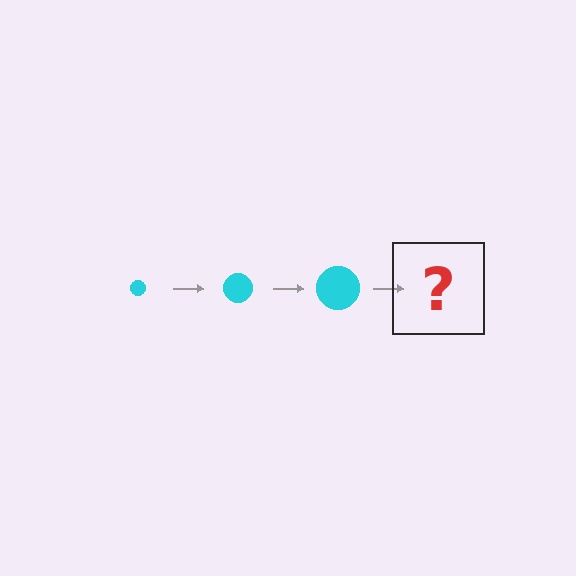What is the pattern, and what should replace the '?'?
The pattern is that the circle gets progressively larger each step. The '?' should be a cyan circle, larger than the previous one.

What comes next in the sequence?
The next element should be a cyan circle, larger than the previous one.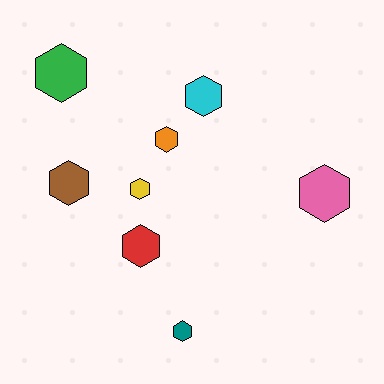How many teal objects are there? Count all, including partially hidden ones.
There is 1 teal object.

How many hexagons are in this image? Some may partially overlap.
There are 8 hexagons.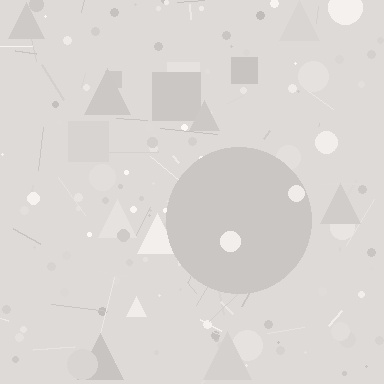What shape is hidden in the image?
A circle is hidden in the image.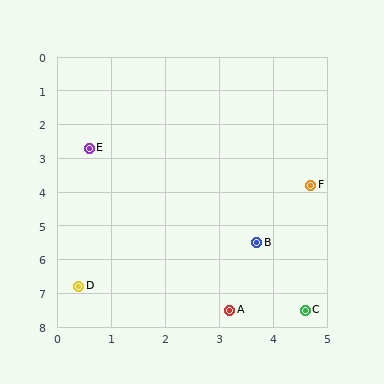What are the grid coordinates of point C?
Point C is at approximately (4.6, 7.5).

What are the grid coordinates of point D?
Point D is at approximately (0.4, 6.8).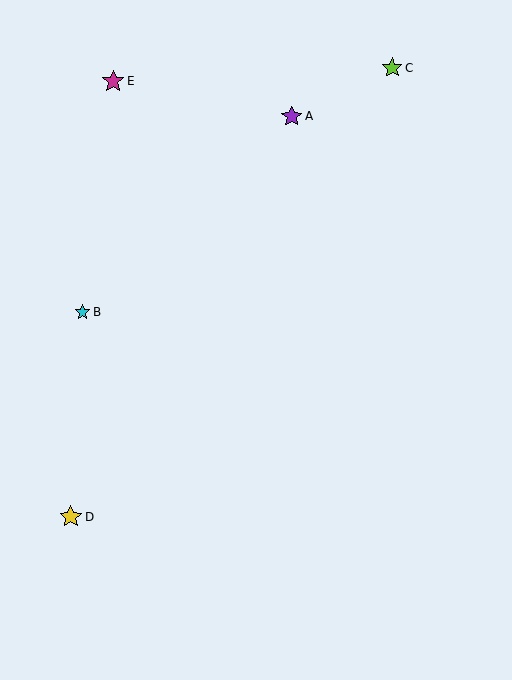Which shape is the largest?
The yellow star (labeled D) is the largest.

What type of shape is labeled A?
Shape A is a purple star.